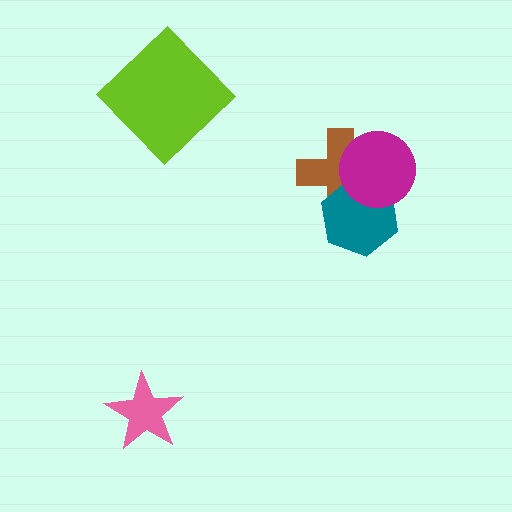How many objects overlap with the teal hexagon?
2 objects overlap with the teal hexagon.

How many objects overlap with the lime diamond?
0 objects overlap with the lime diamond.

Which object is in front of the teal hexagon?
The magenta circle is in front of the teal hexagon.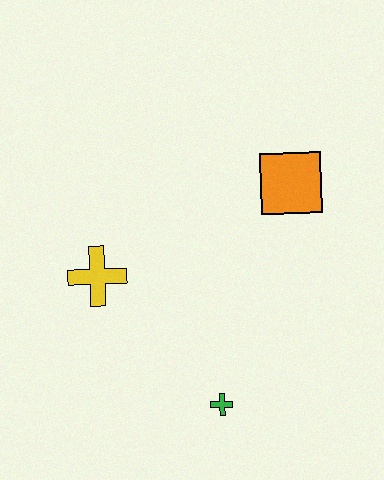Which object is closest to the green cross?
The yellow cross is closest to the green cross.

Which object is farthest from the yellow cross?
The orange square is farthest from the yellow cross.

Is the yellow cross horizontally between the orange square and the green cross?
No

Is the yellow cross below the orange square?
Yes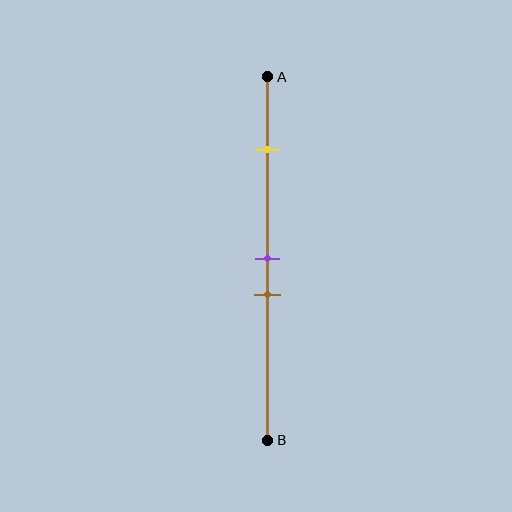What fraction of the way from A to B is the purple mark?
The purple mark is approximately 50% (0.5) of the way from A to B.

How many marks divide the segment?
There are 3 marks dividing the segment.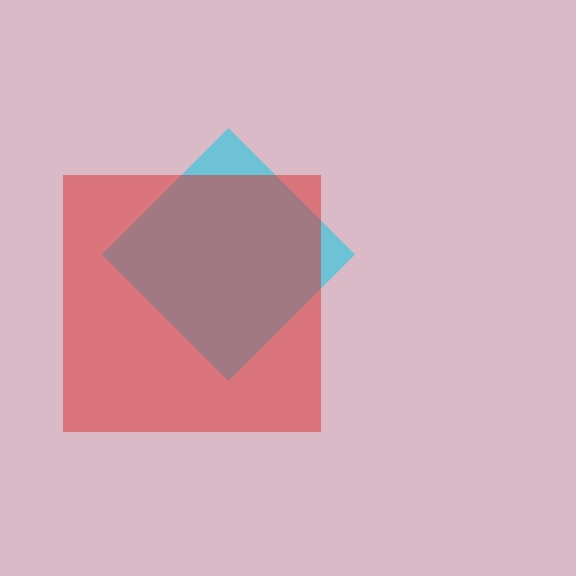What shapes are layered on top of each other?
The layered shapes are: a cyan diamond, a red square.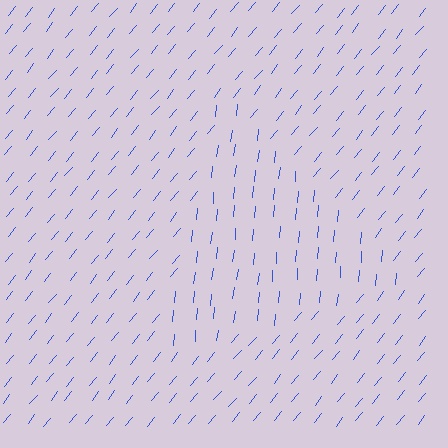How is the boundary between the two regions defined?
The boundary is defined purely by a change in line orientation (approximately 34 degrees difference). All lines are the same color and thickness.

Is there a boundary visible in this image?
Yes, there is a texture boundary formed by a change in line orientation.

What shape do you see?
I see a triangle.